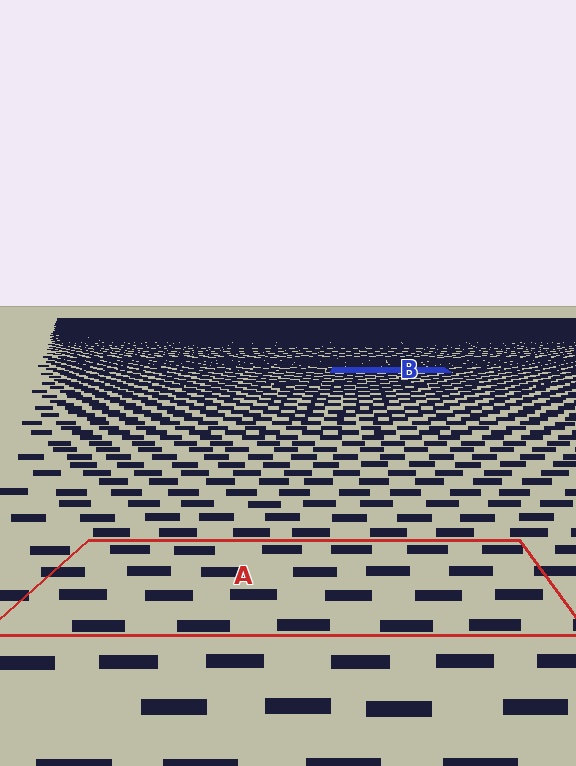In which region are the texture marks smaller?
The texture marks are smaller in region B, because it is farther away.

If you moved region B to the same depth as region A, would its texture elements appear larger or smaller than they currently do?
They would appear larger. At a closer depth, the same texture elements are projected at a bigger on-screen size.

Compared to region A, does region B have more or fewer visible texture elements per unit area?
Region B has more texture elements per unit area — they are packed more densely because it is farther away.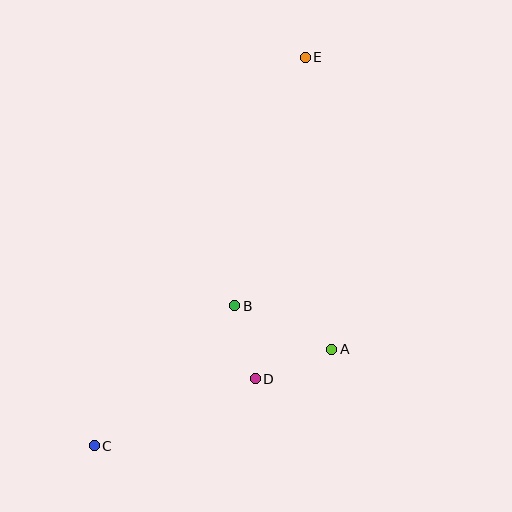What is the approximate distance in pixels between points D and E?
The distance between D and E is approximately 325 pixels.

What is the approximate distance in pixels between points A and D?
The distance between A and D is approximately 82 pixels.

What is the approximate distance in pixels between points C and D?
The distance between C and D is approximately 174 pixels.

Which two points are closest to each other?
Points B and D are closest to each other.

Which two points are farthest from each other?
Points C and E are farthest from each other.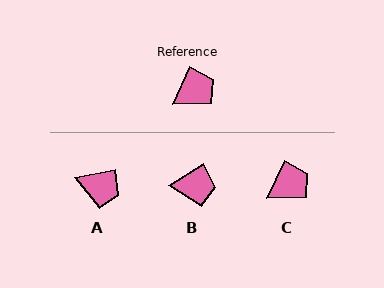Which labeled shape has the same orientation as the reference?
C.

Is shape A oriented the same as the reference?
No, it is off by about 54 degrees.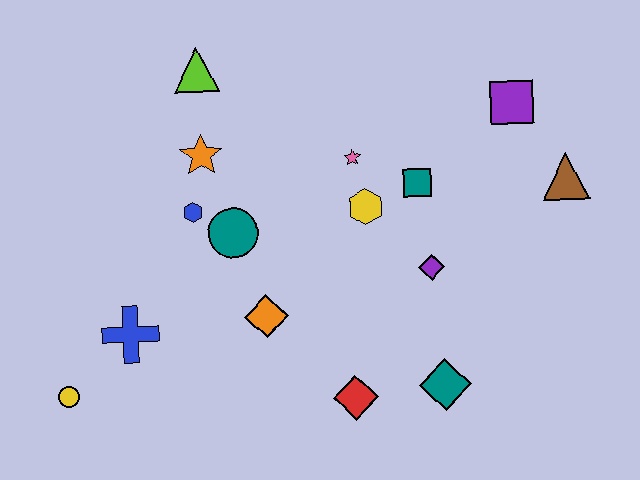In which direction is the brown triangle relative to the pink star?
The brown triangle is to the right of the pink star.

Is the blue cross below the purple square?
Yes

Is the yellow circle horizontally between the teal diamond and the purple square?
No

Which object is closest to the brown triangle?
The purple square is closest to the brown triangle.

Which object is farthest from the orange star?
The brown triangle is farthest from the orange star.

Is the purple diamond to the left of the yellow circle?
No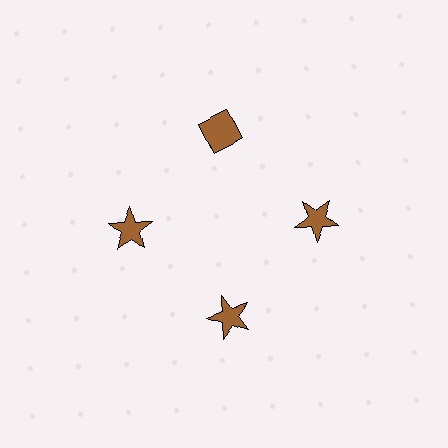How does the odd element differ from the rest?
It has a different shape: diamond instead of star.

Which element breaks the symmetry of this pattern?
The brown diamond at roughly the 12 o'clock position breaks the symmetry. All other shapes are brown stars.